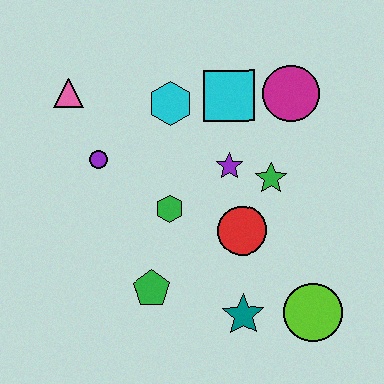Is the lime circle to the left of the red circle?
No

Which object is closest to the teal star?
The lime circle is closest to the teal star.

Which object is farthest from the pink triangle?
The lime circle is farthest from the pink triangle.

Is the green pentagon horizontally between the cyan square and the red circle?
No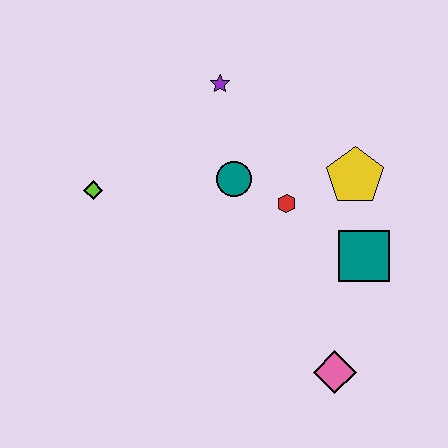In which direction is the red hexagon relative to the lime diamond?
The red hexagon is to the right of the lime diamond.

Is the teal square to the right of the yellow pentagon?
Yes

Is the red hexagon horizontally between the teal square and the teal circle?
Yes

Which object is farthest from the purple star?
The pink diamond is farthest from the purple star.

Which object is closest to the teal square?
The yellow pentagon is closest to the teal square.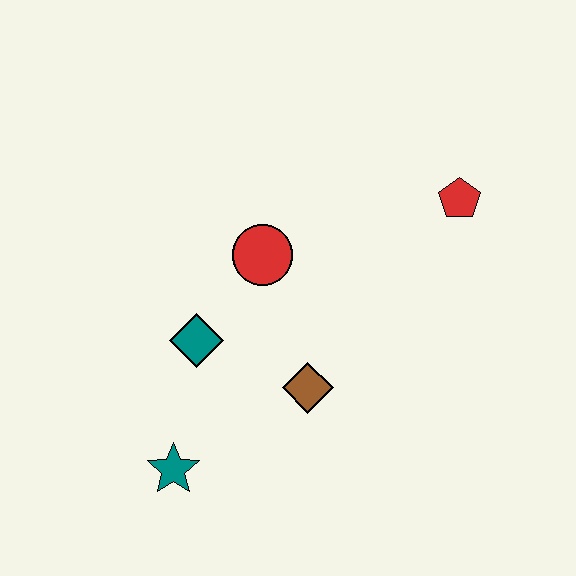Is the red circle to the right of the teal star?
Yes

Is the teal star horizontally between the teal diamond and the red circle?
No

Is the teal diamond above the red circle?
No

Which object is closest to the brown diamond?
The teal diamond is closest to the brown diamond.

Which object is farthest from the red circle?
The teal star is farthest from the red circle.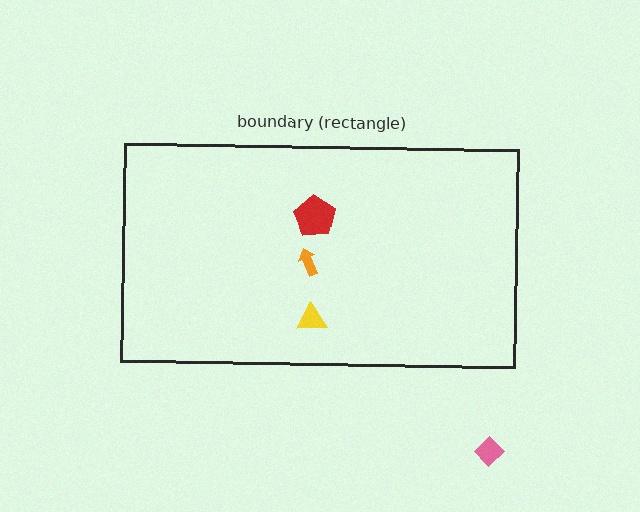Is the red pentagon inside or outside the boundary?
Inside.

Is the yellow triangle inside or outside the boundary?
Inside.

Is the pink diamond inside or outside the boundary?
Outside.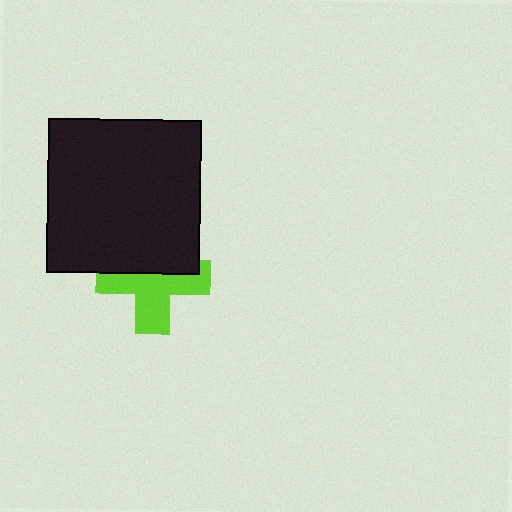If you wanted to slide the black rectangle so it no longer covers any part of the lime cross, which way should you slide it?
Slide it up — that is the most direct way to separate the two shapes.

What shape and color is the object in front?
The object in front is a black rectangle.